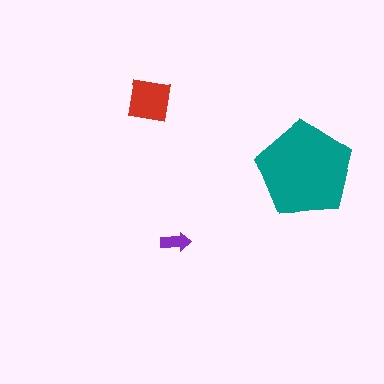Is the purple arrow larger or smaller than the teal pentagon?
Smaller.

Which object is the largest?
The teal pentagon.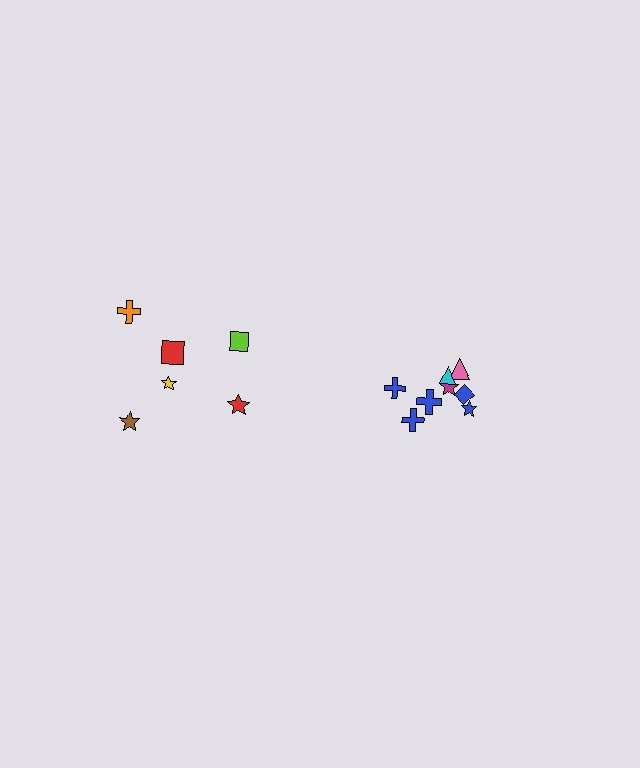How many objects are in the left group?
There are 6 objects.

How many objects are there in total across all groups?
There are 14 objects.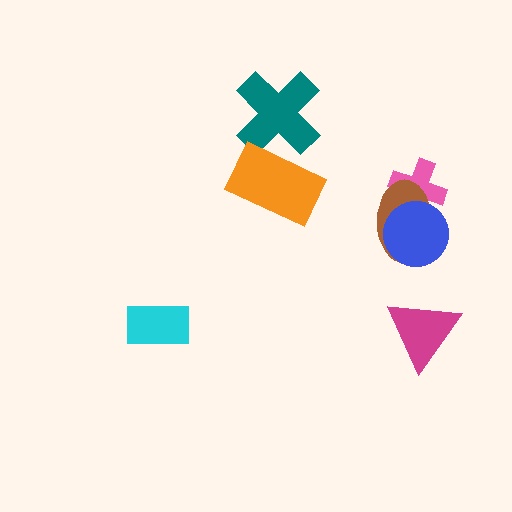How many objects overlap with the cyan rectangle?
0 objects overlap with the cyan rectangle.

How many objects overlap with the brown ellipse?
2 objects overlap with the brown ellipse.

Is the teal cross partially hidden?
Yes, it is partially covered by another shape.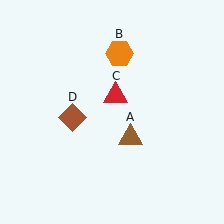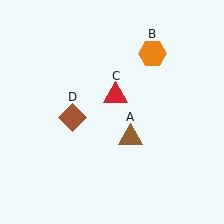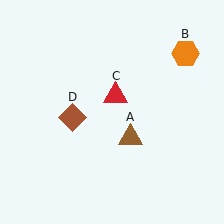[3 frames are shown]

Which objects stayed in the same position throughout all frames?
Brown triangle (object A) and red triangle (object C) and brown diamond (object D) remained stationary.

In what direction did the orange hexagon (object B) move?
The orange hexagon (object B) moved right.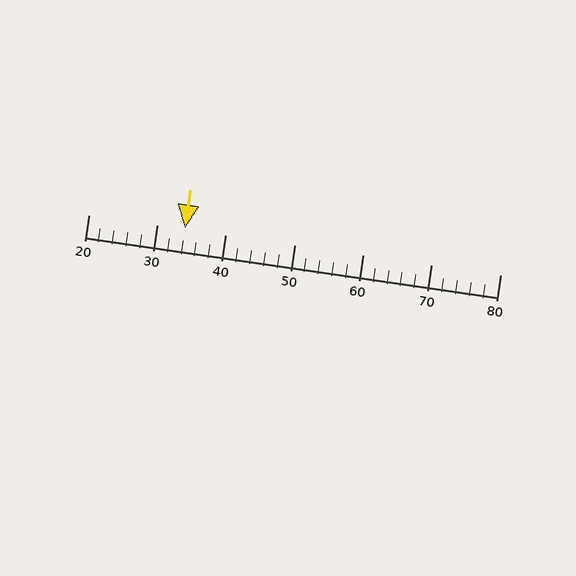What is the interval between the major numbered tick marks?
The major tick marks are spaced 10 units apart.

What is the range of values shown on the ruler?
The ruler shows values from 20 to 80.